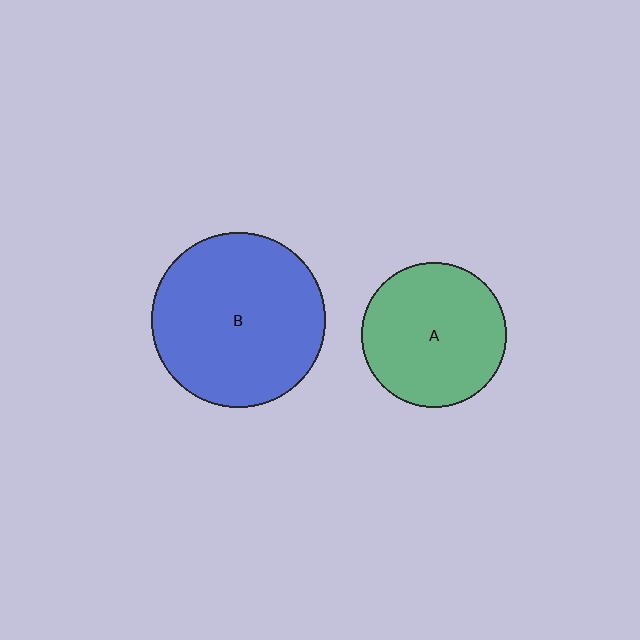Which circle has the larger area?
Circle B (blue).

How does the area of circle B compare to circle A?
Approximately 1.5 times.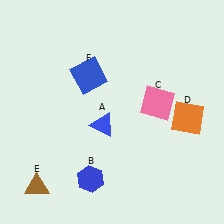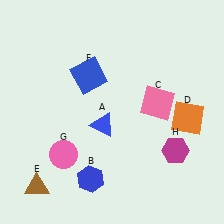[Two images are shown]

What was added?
A pink circle (G), a magenta hexagon (H) were added in Image 2.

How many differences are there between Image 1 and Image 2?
There are 2 differences between the two images.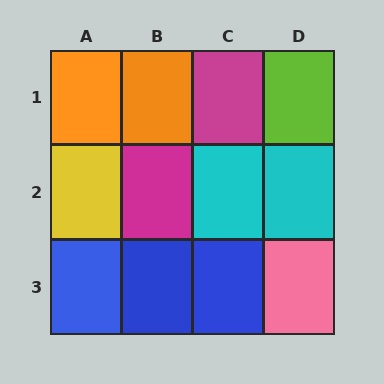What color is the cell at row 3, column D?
Pink.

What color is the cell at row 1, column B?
Orange.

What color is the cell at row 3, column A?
Blue.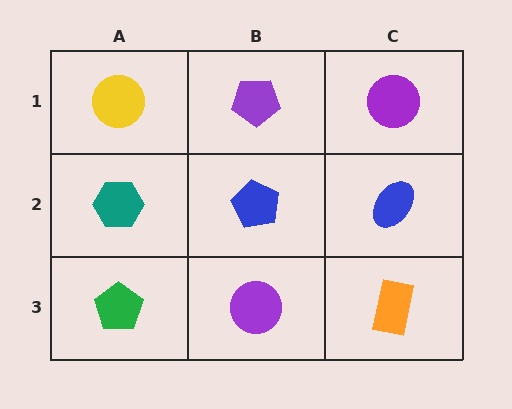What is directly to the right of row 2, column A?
A blue pentagon.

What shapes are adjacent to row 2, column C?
A purple circle (row 1, column C), an orange rectangle (row 3, column C), a blue pentagon (row 2, column B).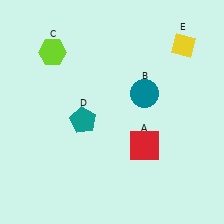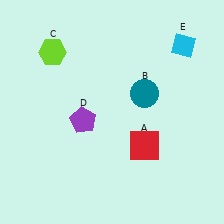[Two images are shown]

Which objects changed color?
D changed from teal to purple. E changed from yellow to cyan.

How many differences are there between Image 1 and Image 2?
There are 2 differences between the two images.